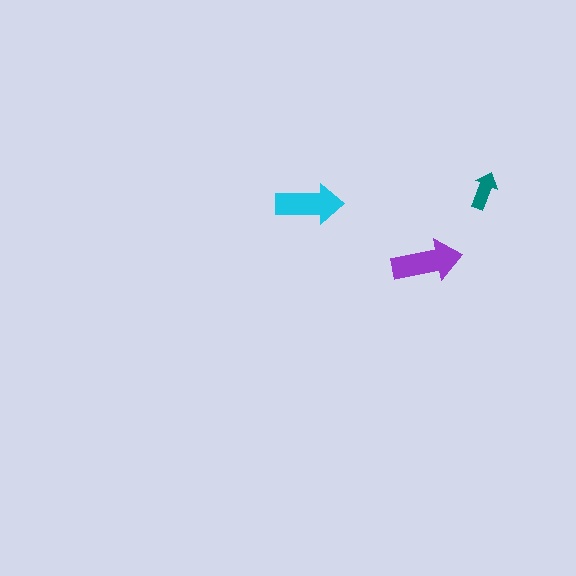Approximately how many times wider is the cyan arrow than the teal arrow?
About 2 times wider.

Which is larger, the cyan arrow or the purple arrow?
The purple one.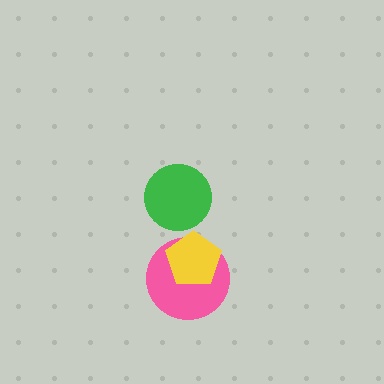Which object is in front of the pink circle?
The yellow pentagon is in front of the pink circle.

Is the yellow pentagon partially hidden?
No, no other shape covers it.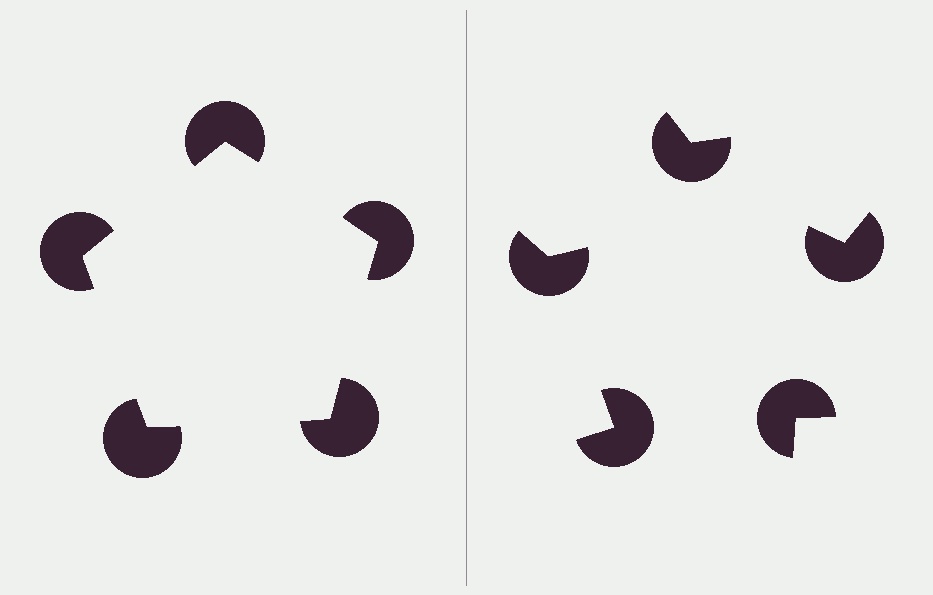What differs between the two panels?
The pac-man discs are positioned identically on both sides; only the wedge orientations differ. On the left they align to a pentagon; on the right they are misaligned.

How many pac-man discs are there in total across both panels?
10 — 5 on each side.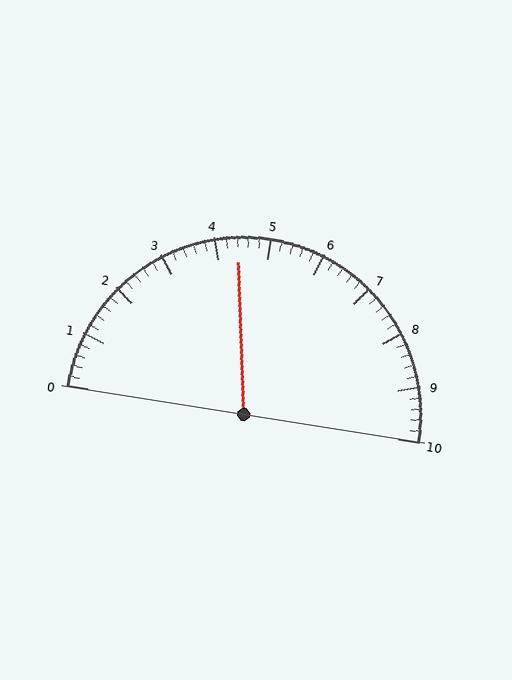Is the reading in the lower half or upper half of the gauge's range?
The reading is in the lower half of the range (0 to 10).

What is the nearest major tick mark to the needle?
The nearest major tick mark is 4.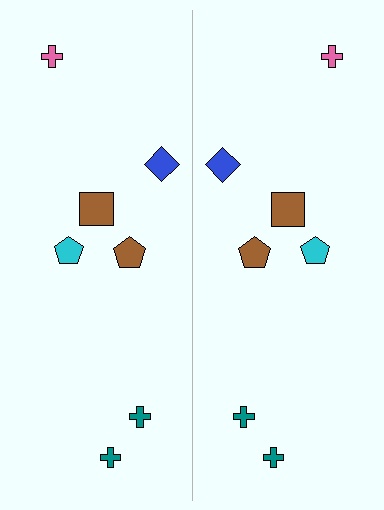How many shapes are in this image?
There are 14 shapes in this image.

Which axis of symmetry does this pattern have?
The pattern has a vertical axis of symmetry running through the center of the image.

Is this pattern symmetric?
Yes, this pattern has bilateral (reflection) symmetry.